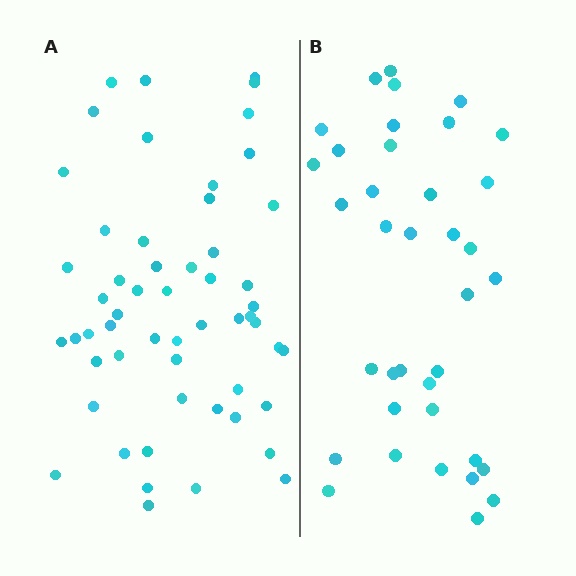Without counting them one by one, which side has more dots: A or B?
Region A (the left region) has more dots.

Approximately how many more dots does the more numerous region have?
Region A has approximately 20 more dots than region B.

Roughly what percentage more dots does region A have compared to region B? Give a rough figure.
About 50% more.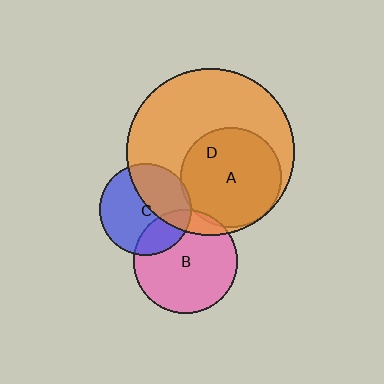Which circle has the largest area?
Circle D (orange).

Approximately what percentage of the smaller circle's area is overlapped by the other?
Approximately 100%.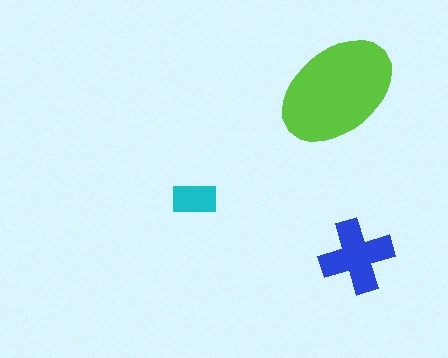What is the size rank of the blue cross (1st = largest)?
2nd.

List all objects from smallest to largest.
The cyan rectangle, the blue cross, the lime ellipse.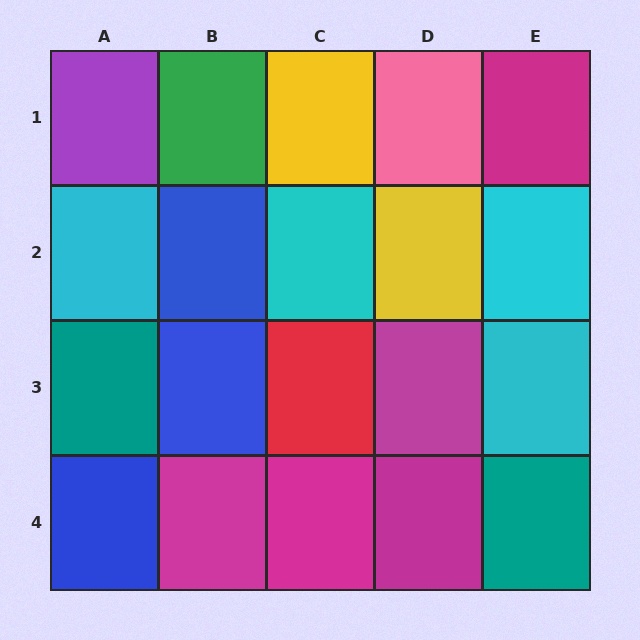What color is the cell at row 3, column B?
Blue.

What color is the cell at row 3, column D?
Magenta.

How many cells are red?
1 cell is red.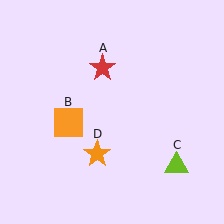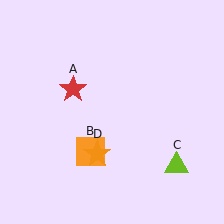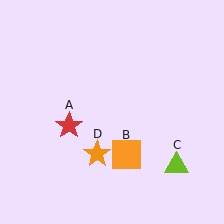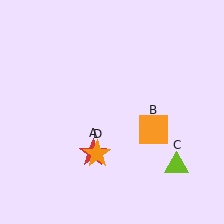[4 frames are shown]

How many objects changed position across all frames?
2 objects changed position: red star (object A), orange square (object B).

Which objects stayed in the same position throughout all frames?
Lime triangle (object C) and orange star (object D) remained stationary.